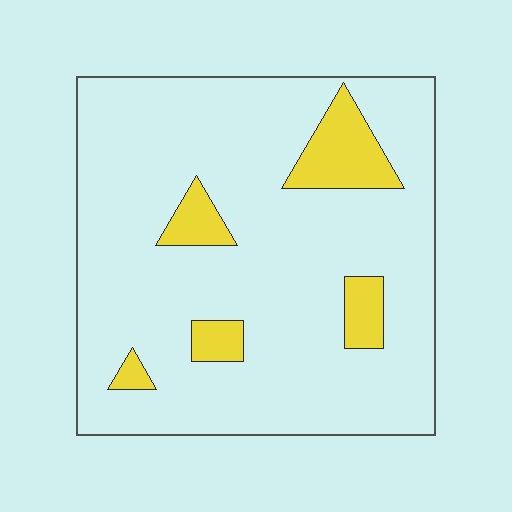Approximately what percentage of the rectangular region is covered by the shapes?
Approximately 10%.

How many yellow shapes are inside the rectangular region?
5.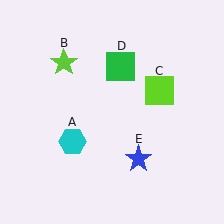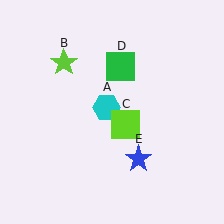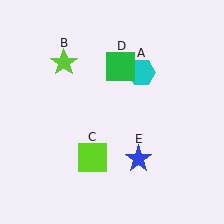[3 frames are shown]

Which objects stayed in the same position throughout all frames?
Lime star (object B) and green square (object D) and blue star (object E) remained stationary.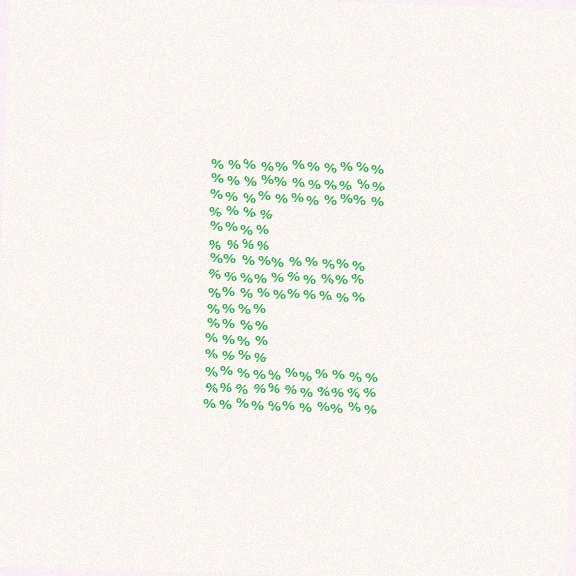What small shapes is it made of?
It is made of small percent signs.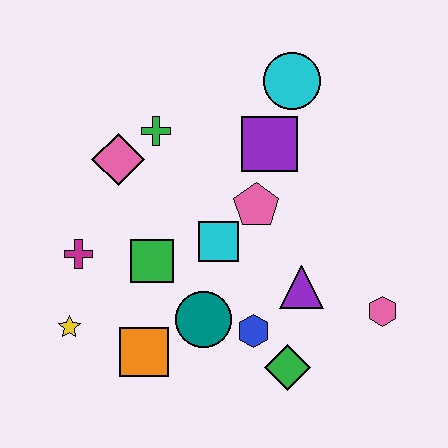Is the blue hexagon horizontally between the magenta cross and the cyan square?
No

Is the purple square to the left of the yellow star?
No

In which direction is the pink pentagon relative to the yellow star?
The pink pentagon is to the right of the yellow star.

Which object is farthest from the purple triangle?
The yellow star is farthest from the purple triangle.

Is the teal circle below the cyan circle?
Yes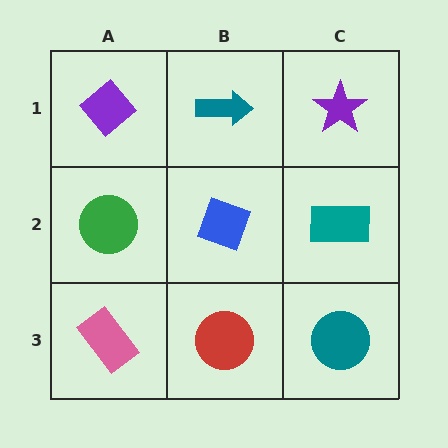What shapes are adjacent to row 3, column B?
A blue diamond (row 2, column B), a pink rectangle (row 3, column A), a teal circle (row 3, column C).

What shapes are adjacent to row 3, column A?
A green circle (row 2, column A), a red circle (row 3, column B).